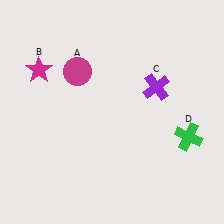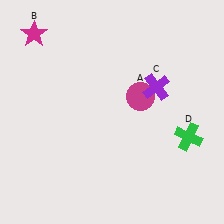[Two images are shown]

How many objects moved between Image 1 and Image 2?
2 objects moved between the two images.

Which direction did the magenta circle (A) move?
The magenta circle (A) moved right.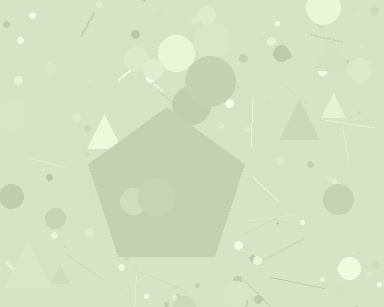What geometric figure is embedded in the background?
A pentagon is embedded in the background.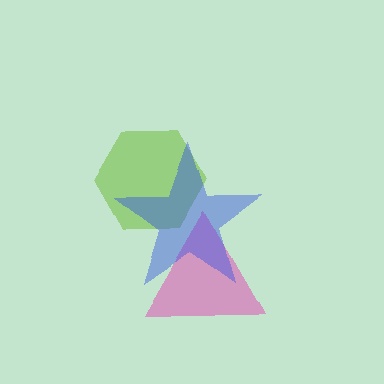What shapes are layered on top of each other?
The layered shapes are: a pink triangle, a lime hexagon, a blue star.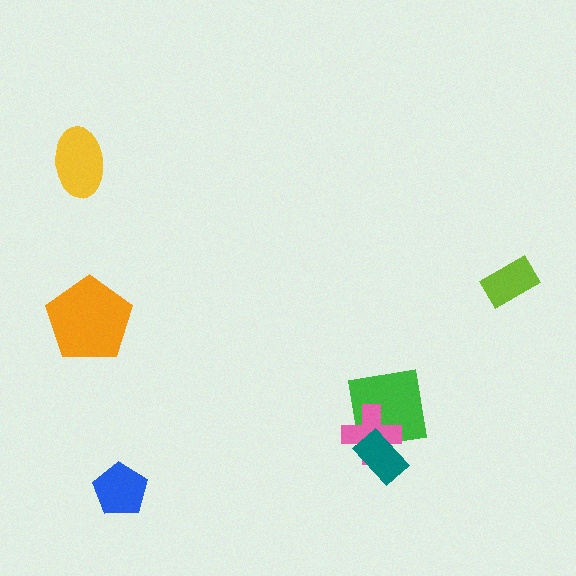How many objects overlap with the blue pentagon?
0 objects overlap with the blue pentagon.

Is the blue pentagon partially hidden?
No, no other shape covers it.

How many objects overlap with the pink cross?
2 objects overlap with the pink cross.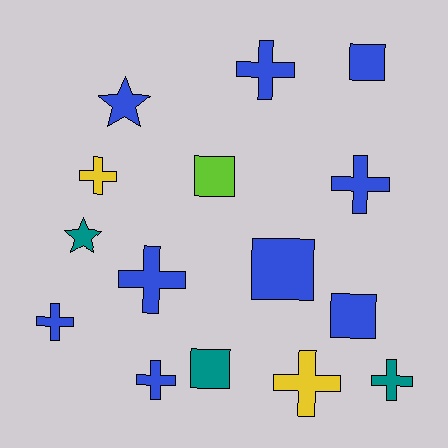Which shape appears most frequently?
Cross, with 8 objects.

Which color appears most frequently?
Blue, with 9 objects.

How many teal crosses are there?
There is 1 teal cross.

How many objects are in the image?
There are 15 objects.